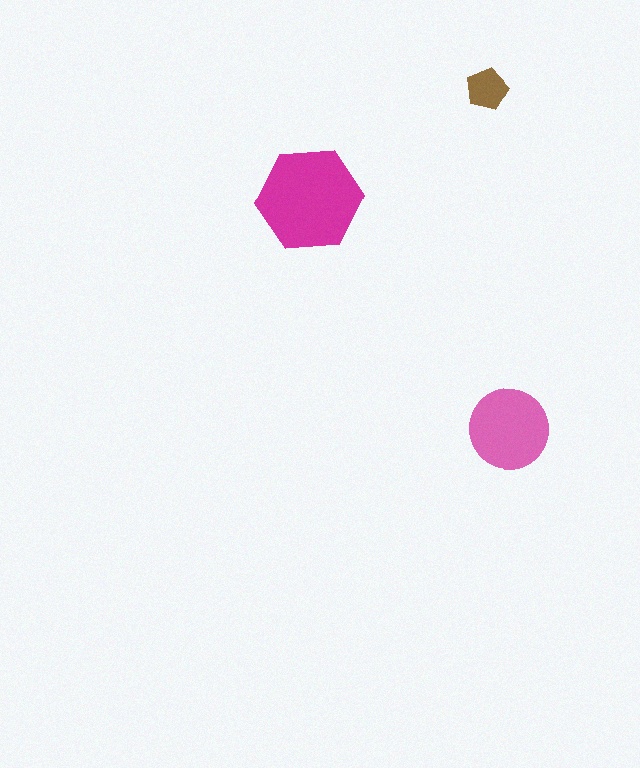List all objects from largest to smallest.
The magenta hexagon, the pink circle, the brown pentagon.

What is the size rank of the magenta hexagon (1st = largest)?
1st.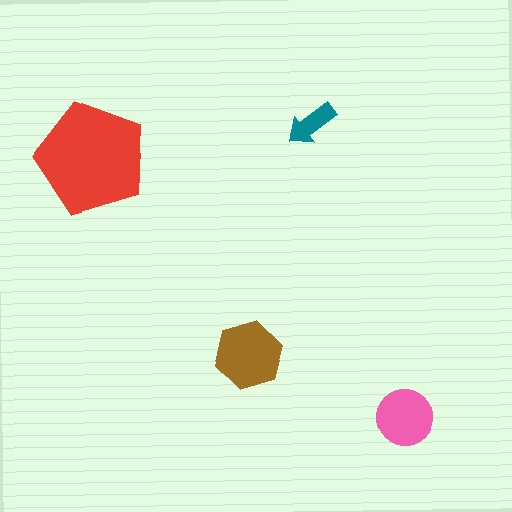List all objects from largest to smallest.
The red pentagon, the brown hexagon, the pink circle, the teal arrow.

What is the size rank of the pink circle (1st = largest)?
3rd.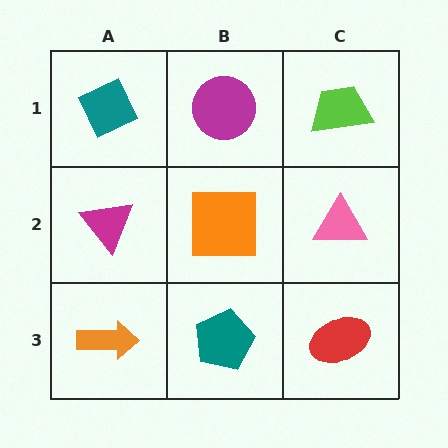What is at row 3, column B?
A teal pentagon.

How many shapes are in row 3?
3 shapes.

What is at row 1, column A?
A teal diamond.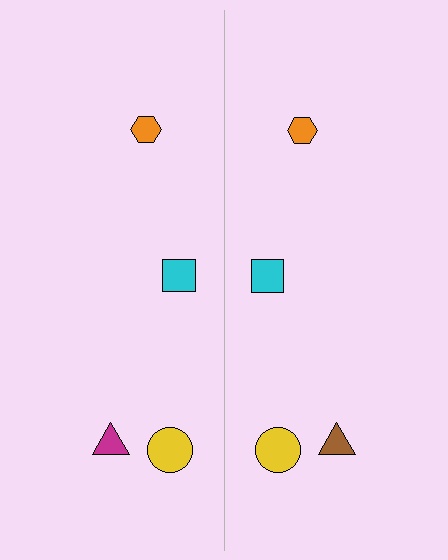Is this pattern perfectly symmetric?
No, the pattern is not perfectly symmetric. The brown triangle on the right side breaks the symmetry — its mirror counterpart is magenta.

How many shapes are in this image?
There are 8 shapes in this image.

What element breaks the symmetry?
The brown triangle on the right side breaks the symmetry — its mirror counterpart is magenta.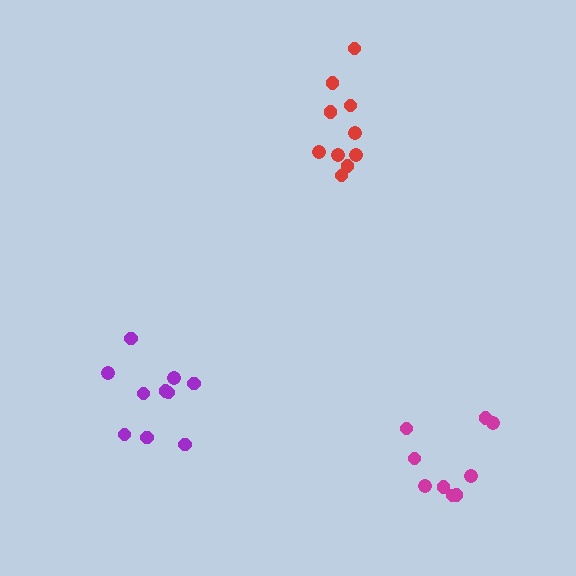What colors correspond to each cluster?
The clusters are colored: red, purple, magenta.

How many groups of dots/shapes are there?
There are 3 groups.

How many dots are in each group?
Group 1: 10 dots, Group 2: 10 dots, Group 3: 9 dots (29 total).